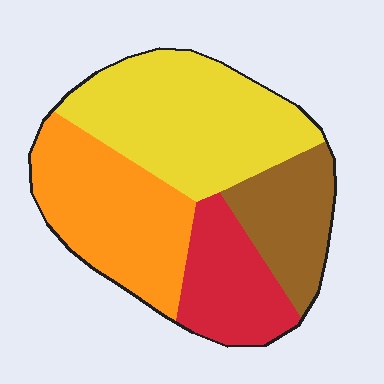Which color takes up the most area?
Yellow, at roughly 35%.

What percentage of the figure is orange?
Orange takes up between a sixth and a third of the figure.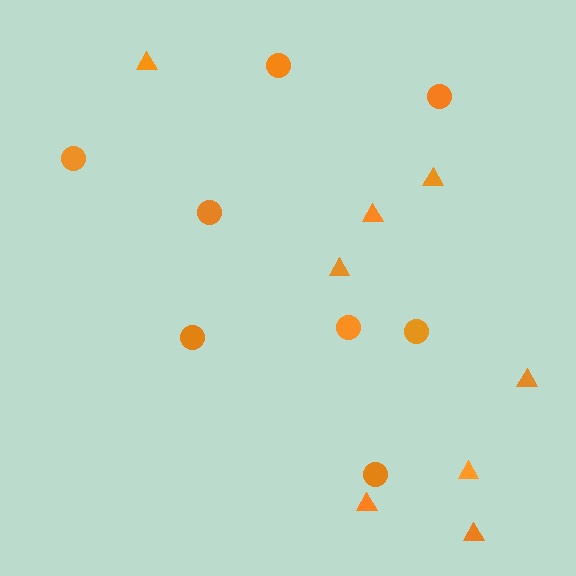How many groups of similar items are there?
There are 2 groups: one group of triangles (8) and one group of circles (8).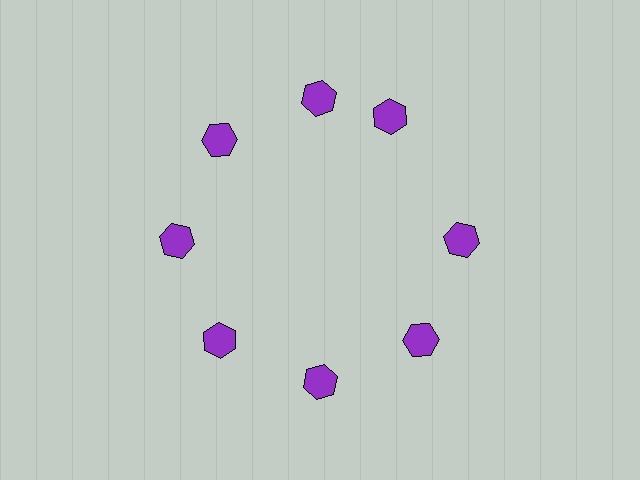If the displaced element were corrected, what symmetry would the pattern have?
It would have 8-fold rotational symmetry — the pattern would map onto itself every 45 degrees.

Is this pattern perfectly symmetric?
No. The 8 purple hexagons are arranged in a ring, but one element near the 2 o'clock position is rotated out of alignment along the ring, breaking the 8-fold rotational symmetry.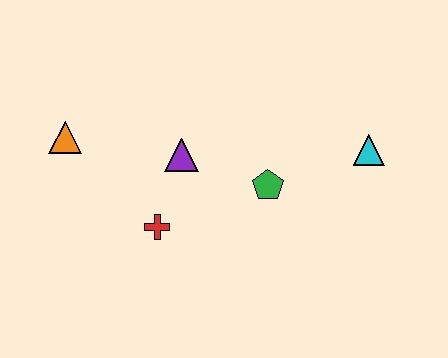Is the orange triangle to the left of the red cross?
Yes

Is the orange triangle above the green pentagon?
Yes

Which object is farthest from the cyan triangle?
The orange triangle is farthest from the cyan triangle.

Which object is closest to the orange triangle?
The purple triangle is closest to the orange triangle.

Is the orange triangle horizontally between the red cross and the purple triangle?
No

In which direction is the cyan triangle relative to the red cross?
The cyan triangle is to the right of the red cross.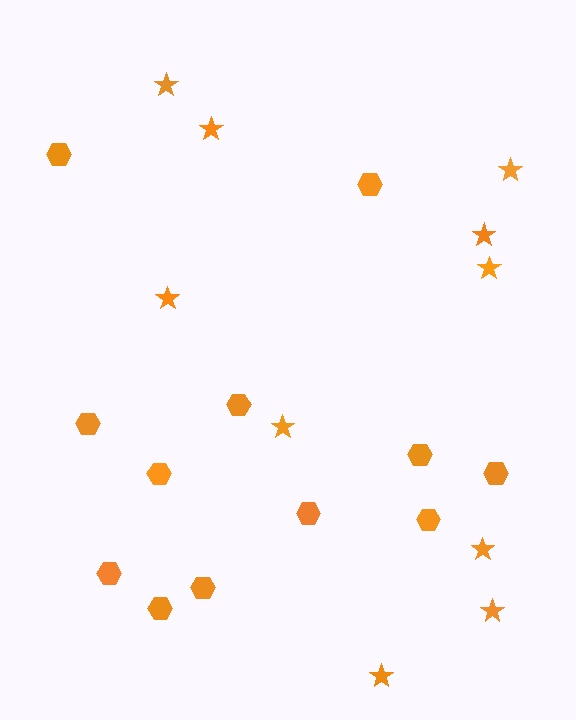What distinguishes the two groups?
There are 2 groups: one group of stars (10) and one group of hexagons (12).